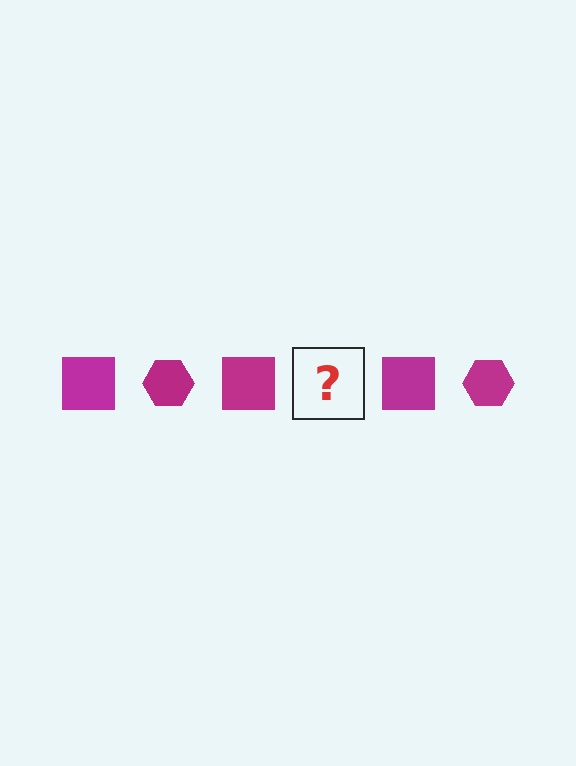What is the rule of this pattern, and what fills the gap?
The rule is that the pattern cycles through square, hexagon shapes in magenta. The gap should be filled with a magenta hexagon.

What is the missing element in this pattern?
The missing element is a magenta hexagon.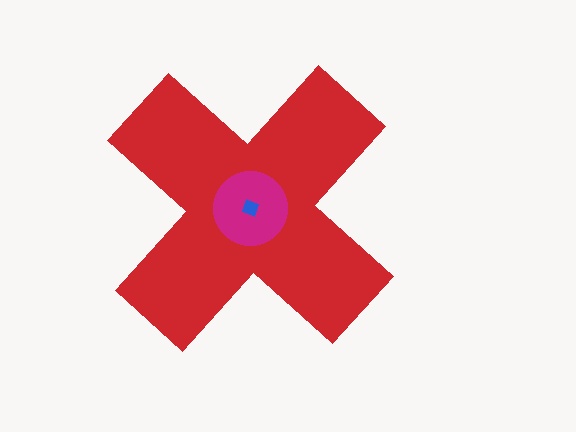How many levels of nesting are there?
3.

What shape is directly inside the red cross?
The magenta circle.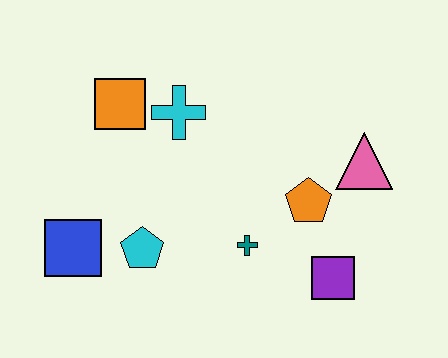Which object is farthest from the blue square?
The pink triangle is farthest from the blue square.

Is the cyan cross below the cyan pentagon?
No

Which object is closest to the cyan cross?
The orange square is closest to the cyan cross.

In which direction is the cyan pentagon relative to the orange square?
The cyan pentagon is below the orange square.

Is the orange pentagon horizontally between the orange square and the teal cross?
No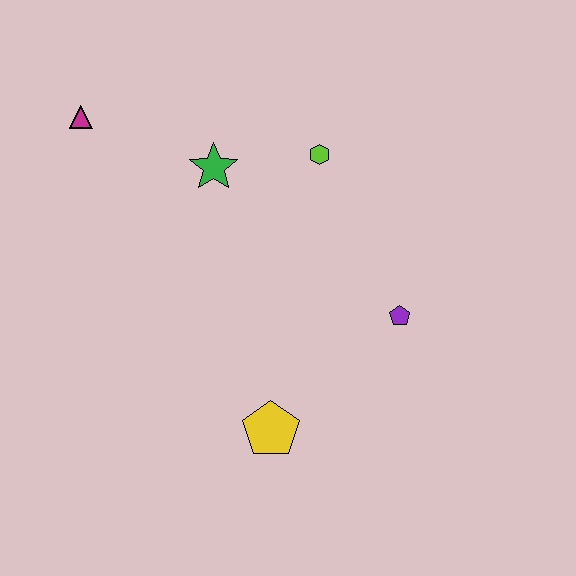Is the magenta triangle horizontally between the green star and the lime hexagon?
No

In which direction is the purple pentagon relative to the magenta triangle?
The purple pentagon is to the right of the magenta triangle.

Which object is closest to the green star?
The lime hexagon is closest to the green star.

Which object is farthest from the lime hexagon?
The yellow pentagon is farthest from the lime hexagon.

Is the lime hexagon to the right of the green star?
Yes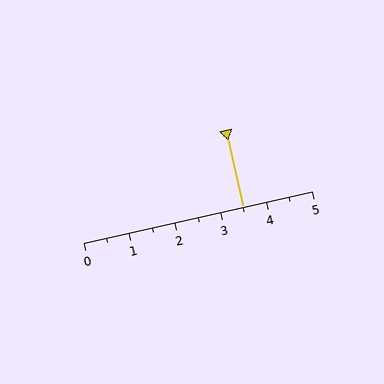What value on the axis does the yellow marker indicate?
The marker indicates approximately 3.5.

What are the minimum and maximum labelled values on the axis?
The axis runs from 0 to 5.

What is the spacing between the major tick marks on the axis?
The major ticks are spaced 1 apart.